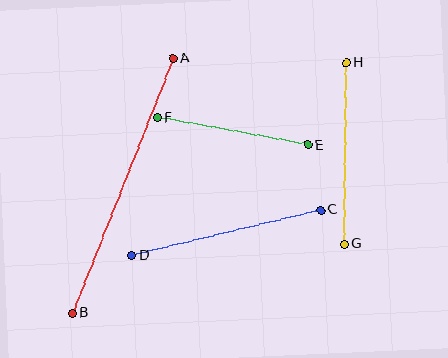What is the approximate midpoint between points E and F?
The midpoint is at approximately (233, 131) pixels.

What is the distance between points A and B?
The distance is approximately 274 pixels.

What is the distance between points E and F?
The distance is approximately 153 pixels.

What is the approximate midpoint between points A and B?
The midpoint is at approximately (123, 186) pixels.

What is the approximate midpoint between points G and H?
The midpoint is at approximately (345, 153) pixels.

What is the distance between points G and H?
The distance is approximately 182 pixels.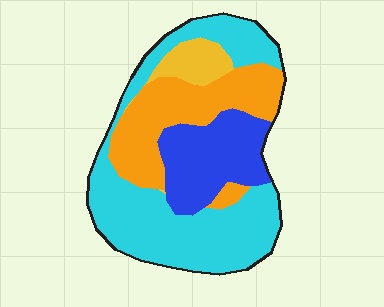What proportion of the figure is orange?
Orange takes up about one quarter (1/4) of the figure.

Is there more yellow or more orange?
Orange.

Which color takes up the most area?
Cyan, at roughly 45%.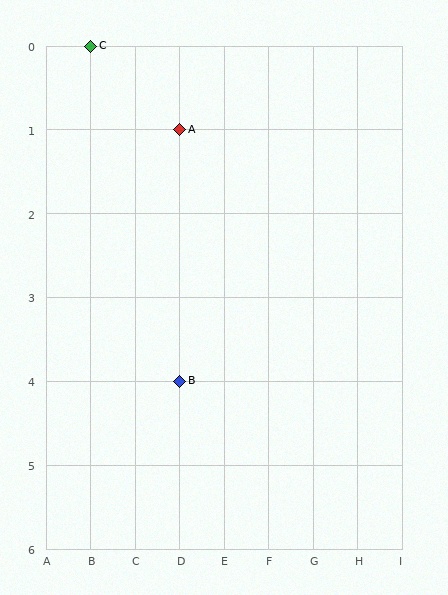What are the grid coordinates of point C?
Point C is at grid coordinates (B, 0).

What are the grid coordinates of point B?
Point B is at grid coordinates (D, 4).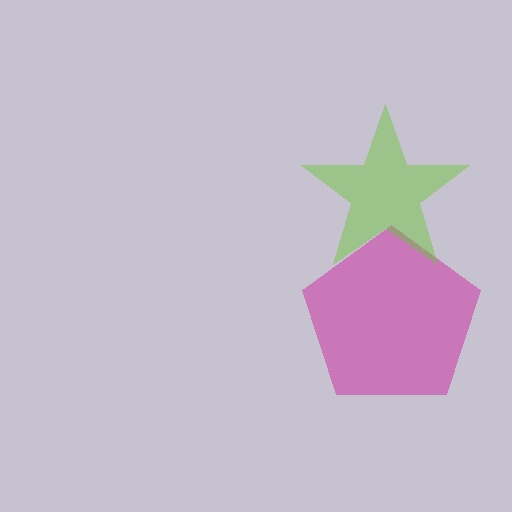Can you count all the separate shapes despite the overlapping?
Yes, there are 2 separate shapes.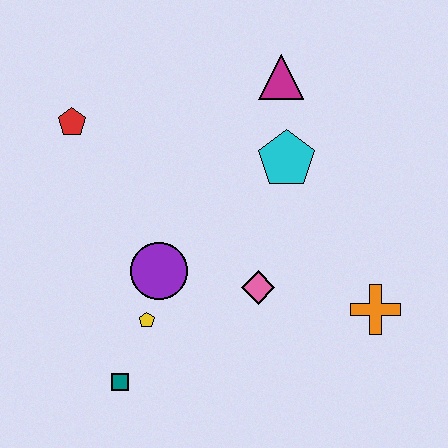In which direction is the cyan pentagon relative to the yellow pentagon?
The cyan pentagon is above the yellow pentagon.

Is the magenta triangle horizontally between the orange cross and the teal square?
Yes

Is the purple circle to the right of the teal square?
Yes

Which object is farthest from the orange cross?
The red pentagon is farthest from the orange cross.